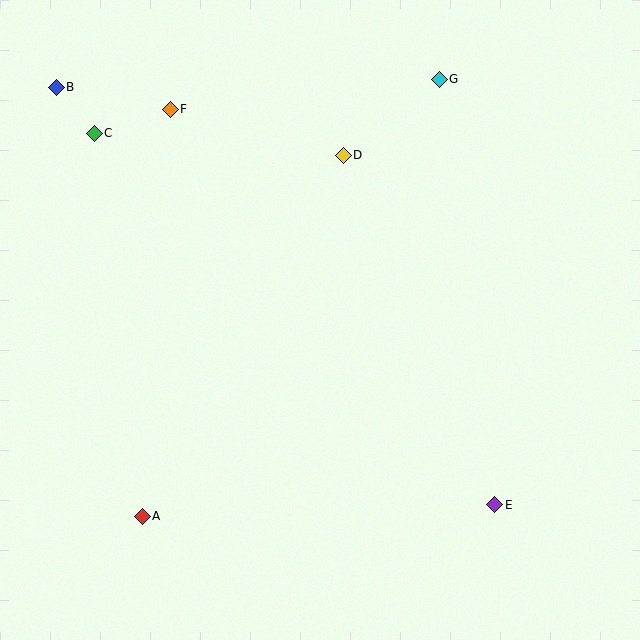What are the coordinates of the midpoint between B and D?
The midpoint between B and D is at (200, 121).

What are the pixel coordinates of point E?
Point E is at (495, 505).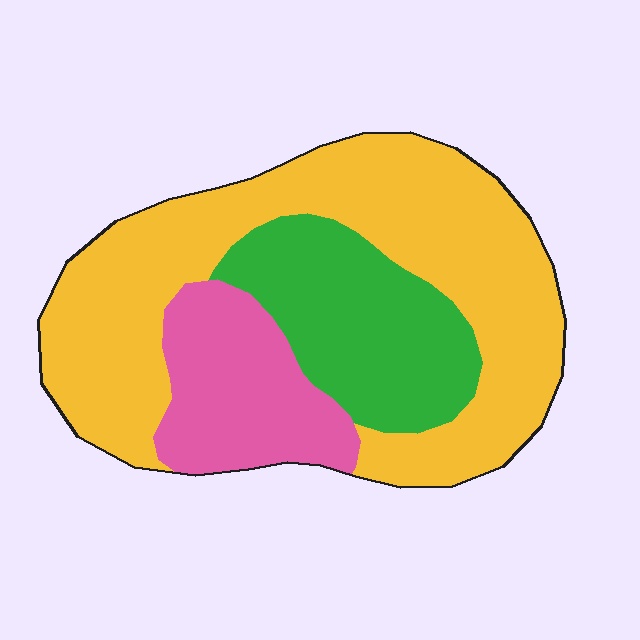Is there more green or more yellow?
Yellow.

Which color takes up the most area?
Yellow, at roughly 55%.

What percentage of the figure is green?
Green takes up about one quarter (1/4) of the figure.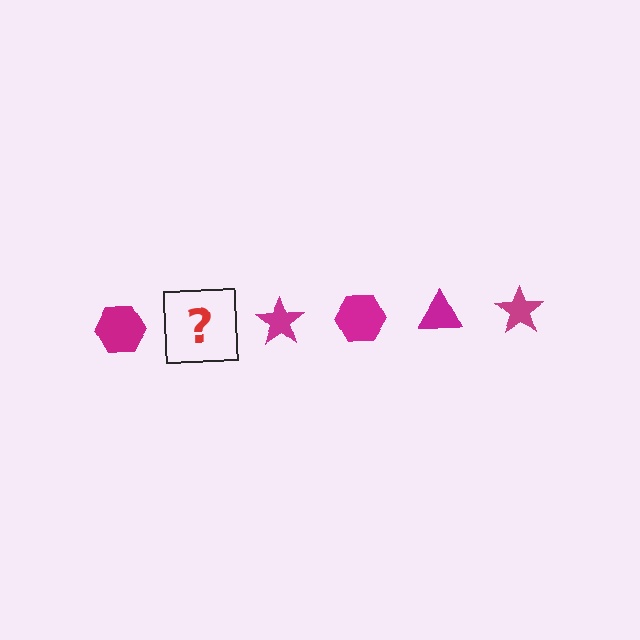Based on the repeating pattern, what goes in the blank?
The blank should be a magenta triangle.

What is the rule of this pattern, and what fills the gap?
The rule is that the pattern cycles through hexagon, triangle, star shapes in magenta. The gap should be filled with a magenta triangle.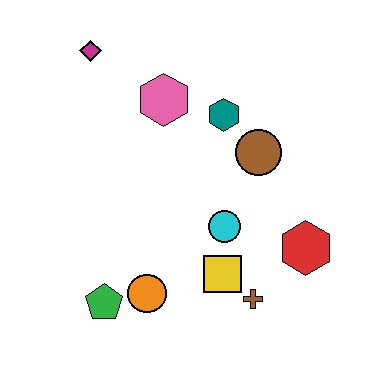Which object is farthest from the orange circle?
The magenta diamond is farthest from the orange circle.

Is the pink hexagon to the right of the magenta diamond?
Yes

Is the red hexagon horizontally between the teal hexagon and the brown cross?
No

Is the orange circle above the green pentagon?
Yes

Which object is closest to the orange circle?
The green pentagon is closest to the orange circle.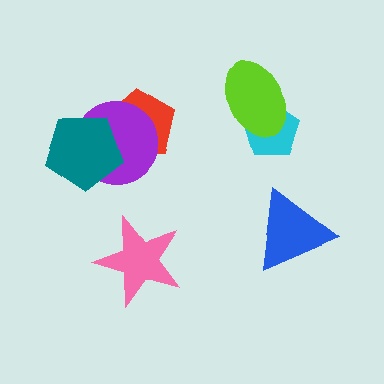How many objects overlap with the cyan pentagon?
1 object overlaps with the cyan pentagon.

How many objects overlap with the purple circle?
2 objects overlap with the purple circle.